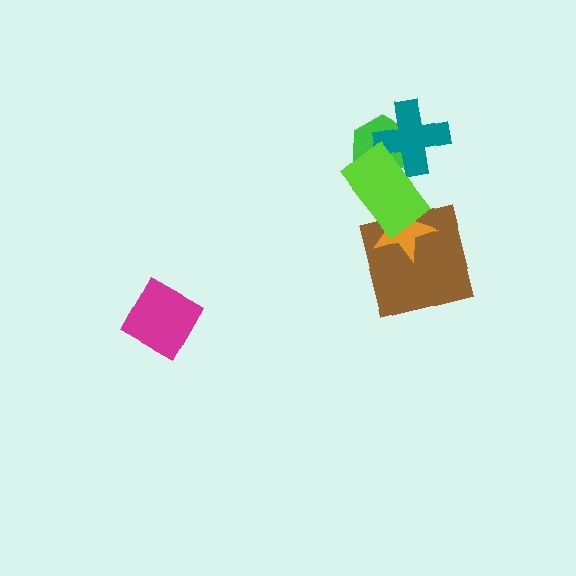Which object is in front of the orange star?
The lime rectangle is in front of the orange star.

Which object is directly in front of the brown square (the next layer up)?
The orange star is directly in front of the brown square.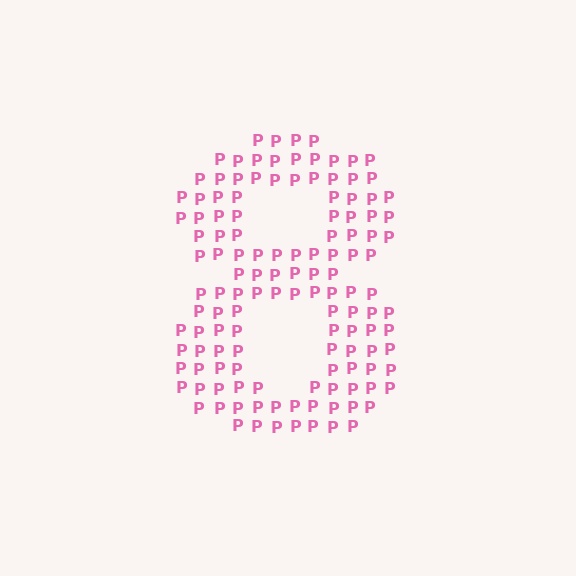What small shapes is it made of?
It is made of small letter P's.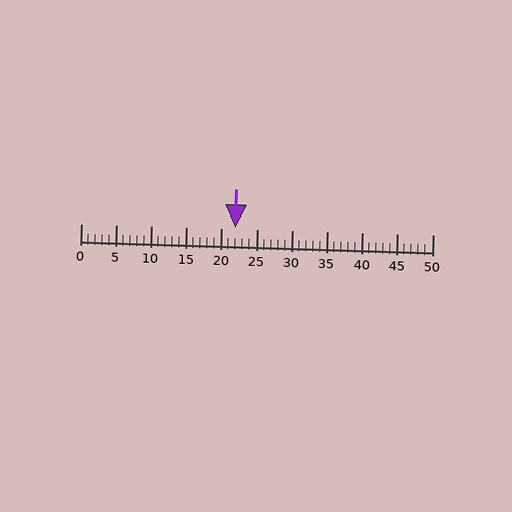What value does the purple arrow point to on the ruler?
The purple arrow points to approximately 22.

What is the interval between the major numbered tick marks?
The major tick marks are spaced 5 units apart.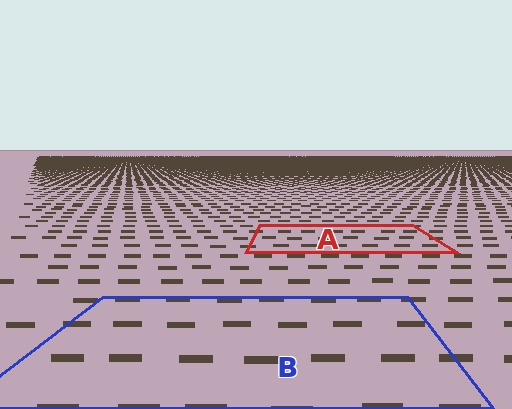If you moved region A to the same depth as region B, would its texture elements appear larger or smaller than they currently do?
They would appear larger. At a closer depth, the same texture elements are projected at a bigger on-screen size.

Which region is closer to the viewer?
Region B is closer. The texture elements there are larger and more spread out.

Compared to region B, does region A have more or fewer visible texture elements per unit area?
Region A has more texture elements per unit area — they are packed more densely because it is farther away.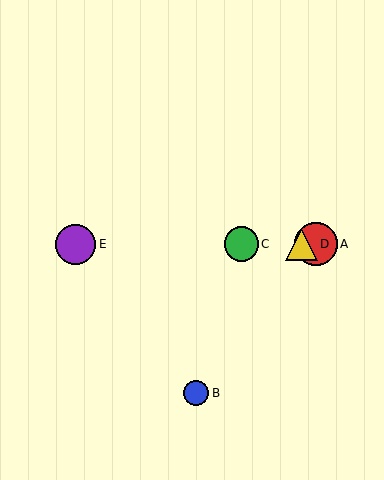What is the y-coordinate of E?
Object E is at y≈244.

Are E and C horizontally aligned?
Yes, both are at y≈244.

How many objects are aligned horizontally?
4 objects (A, C, D, E) are aligned horizontally.